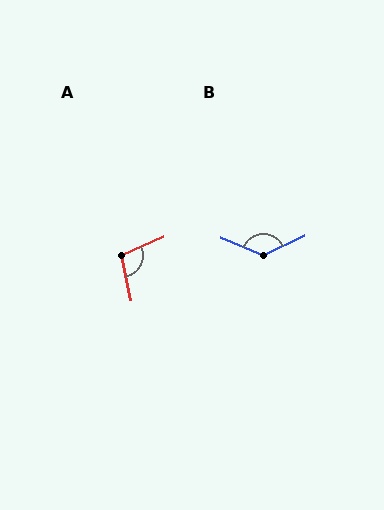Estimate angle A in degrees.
Approximately 101 degrees.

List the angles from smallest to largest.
A (101°), B (133°).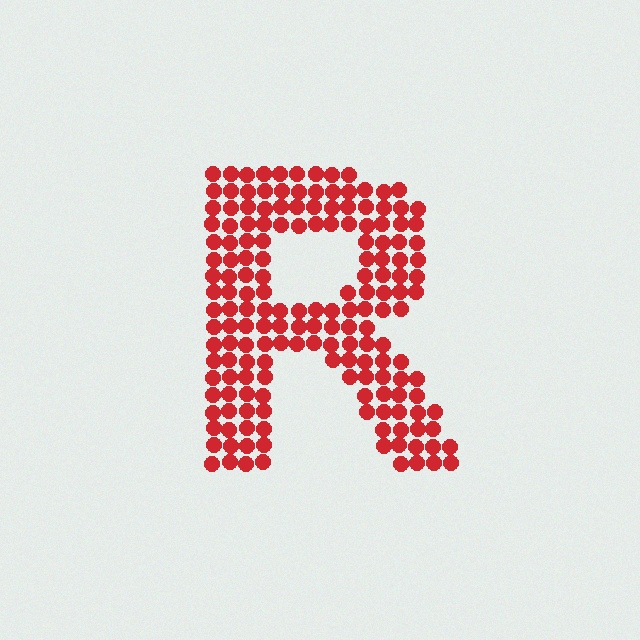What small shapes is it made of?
It is made of small circles.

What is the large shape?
The large shape is the letter R.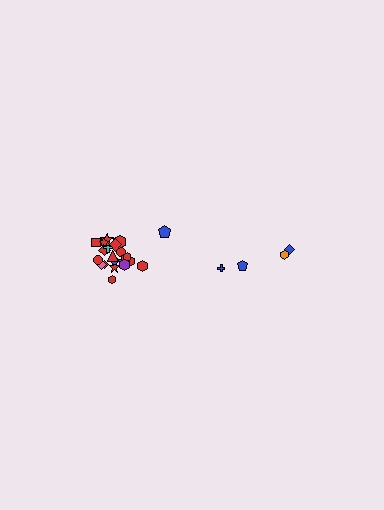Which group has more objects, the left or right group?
The left group.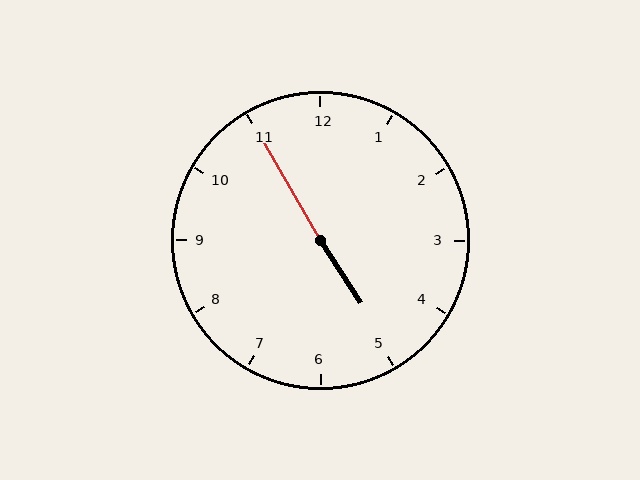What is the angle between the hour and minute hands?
Approximately 178 degrees.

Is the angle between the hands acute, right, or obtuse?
It is obtuse.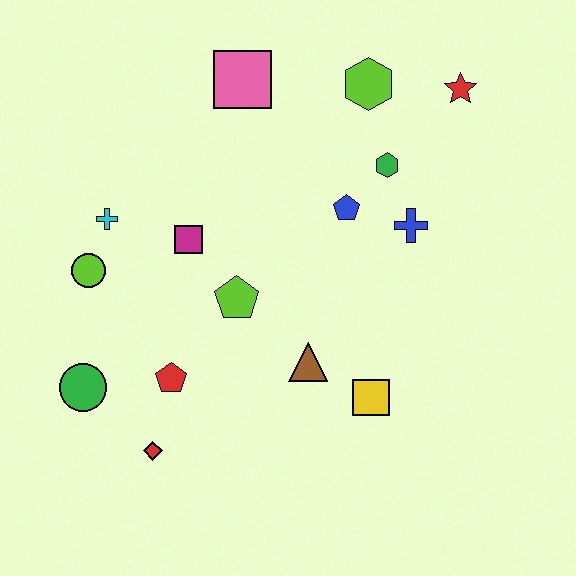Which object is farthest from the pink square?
The red diamond is farthest from the pink square.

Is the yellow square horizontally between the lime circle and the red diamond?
No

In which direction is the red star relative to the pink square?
The red star is to the right of the pink square.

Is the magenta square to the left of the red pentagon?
No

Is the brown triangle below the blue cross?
Yes